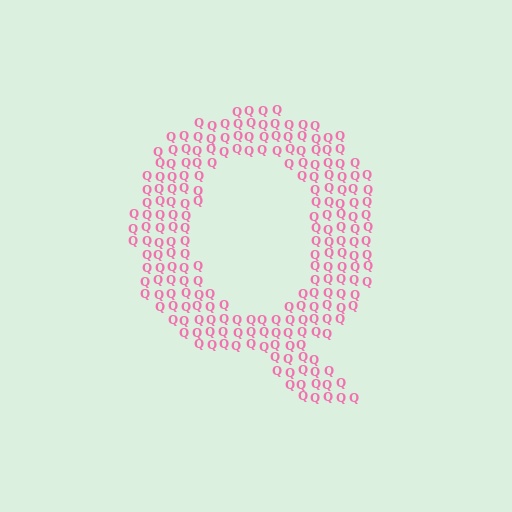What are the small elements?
The small elements are letter Q's.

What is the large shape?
The large shape is the letter Q.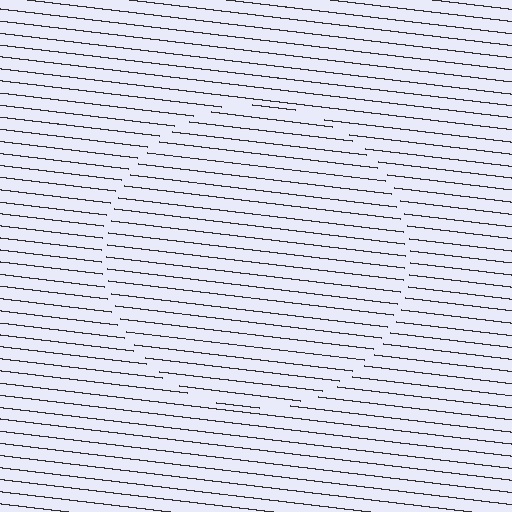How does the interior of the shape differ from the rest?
The interior of the shape contains the same grating, shifted by half a period — the contour is defined by the phase discontinuity where line-ends from the inner and outer gratings abut.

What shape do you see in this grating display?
An illusory circle. The interior of the shape contains the same grating, shifted by half a period — the contour is defined by the phase discontinuity where line-ends from the inner and outer gratings abut.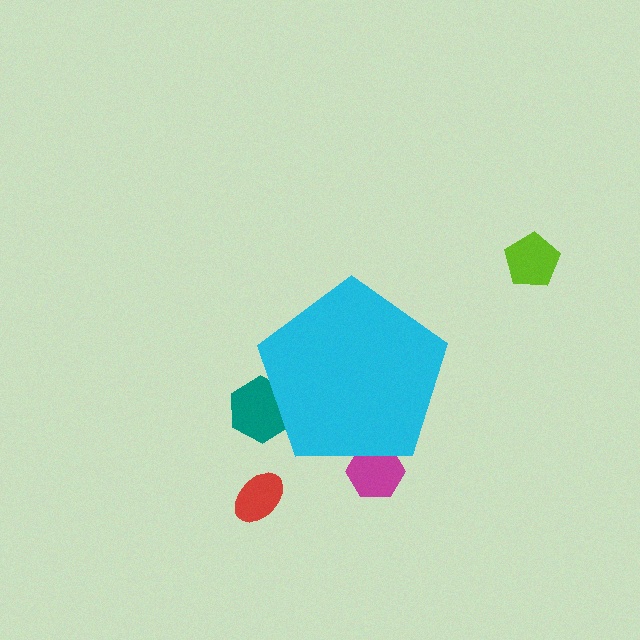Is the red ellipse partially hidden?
No, the red ellipse is fully visible.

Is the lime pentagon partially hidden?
No, the lime pentagon is fully visible.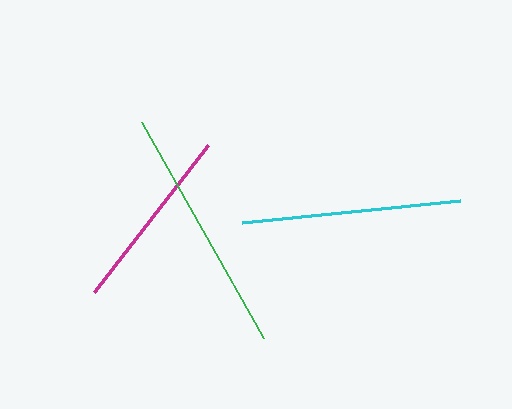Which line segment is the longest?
The green line is the longest at approximately 249 pixels.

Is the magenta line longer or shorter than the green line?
The green line is longer than the magenta line.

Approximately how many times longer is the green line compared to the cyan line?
The green line is approximately 1.1 times the length of the cyan line.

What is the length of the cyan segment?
The cyan segment is approximately 219 pixels long.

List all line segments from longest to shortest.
From longest to shortest: green, cyan, magenta.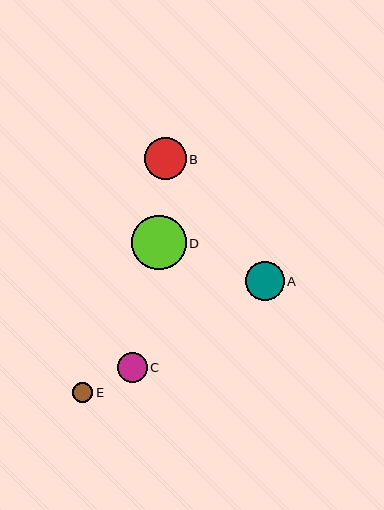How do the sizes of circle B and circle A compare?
Circle B and circle A are approximately the same size.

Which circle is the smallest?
Circle E is the smallest with a size of approximately 21 pixels.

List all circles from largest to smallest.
From largest to smallest: D, B, A, C, E.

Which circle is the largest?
Circle D is the largest with a size of approximately 55 pixels.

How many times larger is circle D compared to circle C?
Circle D is approximately 1.8 times the size of circle C.